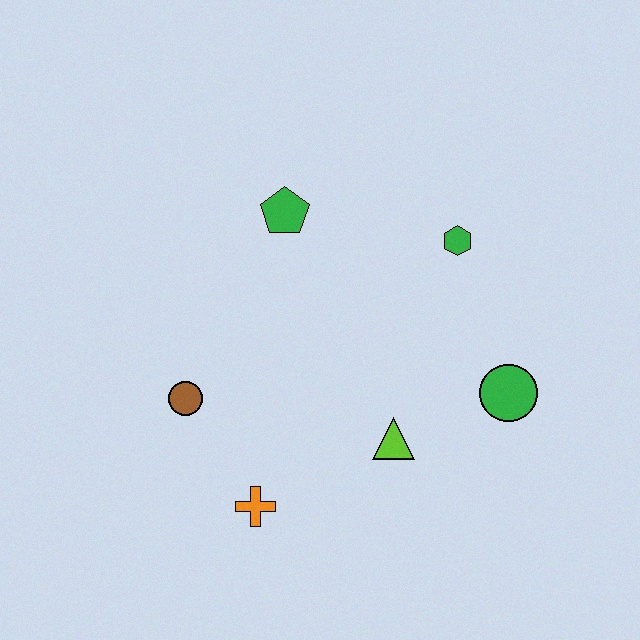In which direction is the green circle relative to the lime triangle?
The green circle is to the right of the lime triangle.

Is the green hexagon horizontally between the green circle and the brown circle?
Yes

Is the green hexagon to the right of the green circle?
No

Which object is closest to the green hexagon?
The green circle is closest to the green hexagon.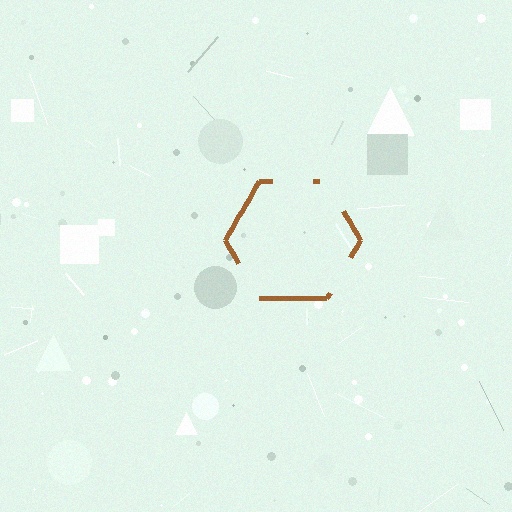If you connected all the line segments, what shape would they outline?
They would outline a hexagon.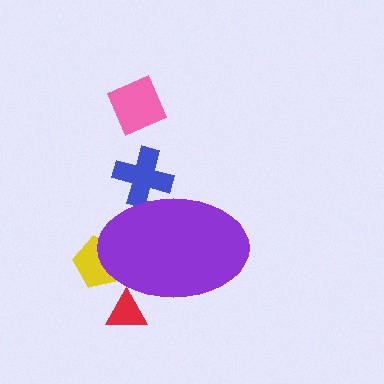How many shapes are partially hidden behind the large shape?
3 shapes are partially hidden.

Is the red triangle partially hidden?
Yes, the red triangle is partially hidden behind the purple ellipse.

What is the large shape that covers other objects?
A purple ellipse.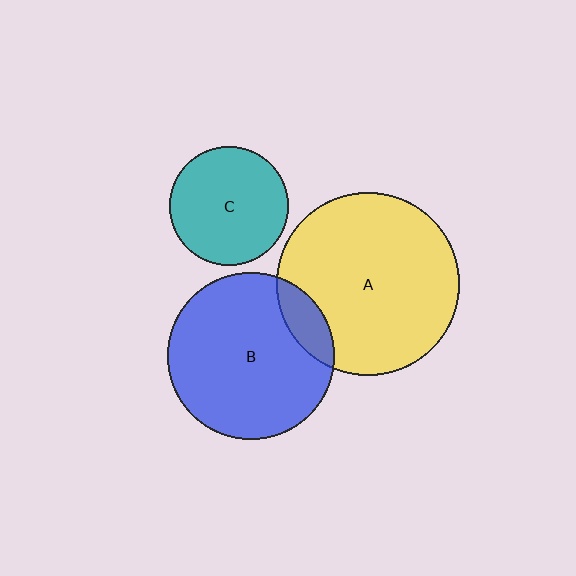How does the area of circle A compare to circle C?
Approximately 2.4 times.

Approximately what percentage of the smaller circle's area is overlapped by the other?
Approximately 15%.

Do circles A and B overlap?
Yes.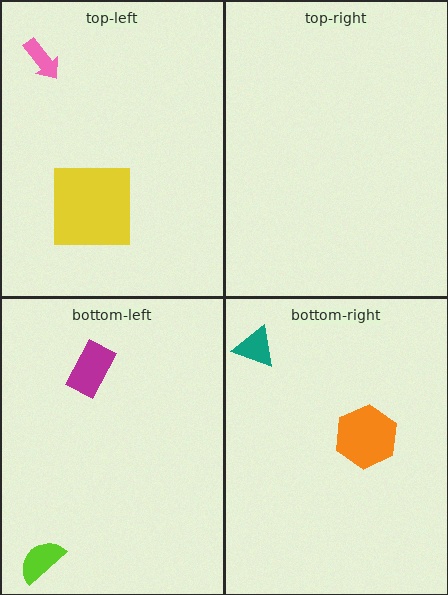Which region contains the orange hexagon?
The bottom-right region.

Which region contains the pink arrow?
The top-left region.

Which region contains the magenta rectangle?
The bottom-left region.